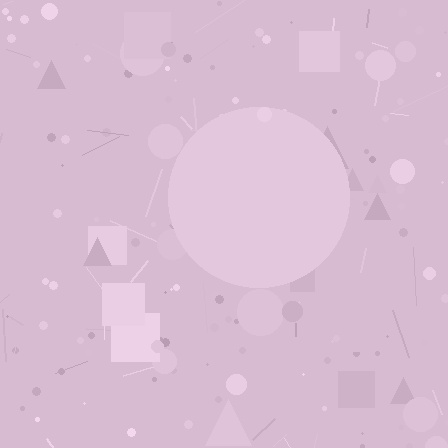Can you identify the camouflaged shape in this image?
The camouflaged shape is a circle.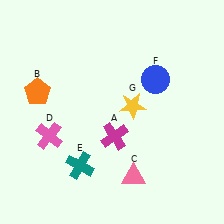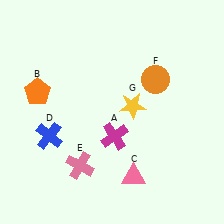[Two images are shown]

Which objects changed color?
D changed from pink to blue. E changed from teal to pink. F changed from blue to orange.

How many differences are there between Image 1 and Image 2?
There are 3 differences between the two images.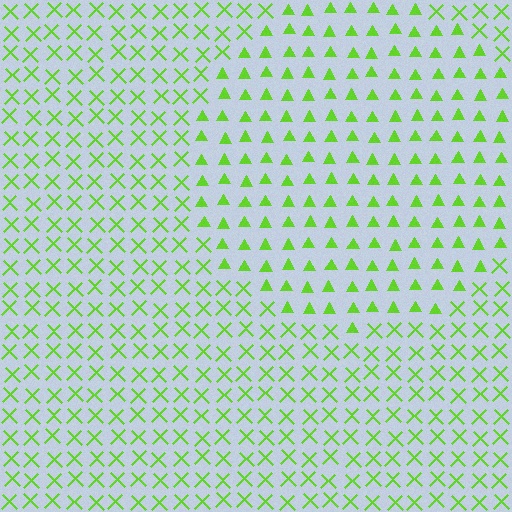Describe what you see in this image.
The image is filled with small lime elements arranged in a uniform grid. A circle-shaped region contains triangles, while the surrounding area contains X marks. The boundary is defined purely by the change in element shape.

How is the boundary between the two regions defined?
The boundary is defined by a change in element shape: triangles inside vs. X marks outside. All elements share the same color and spacing.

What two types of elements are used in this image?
The image uses triangles inside the circle region and X marks outside it.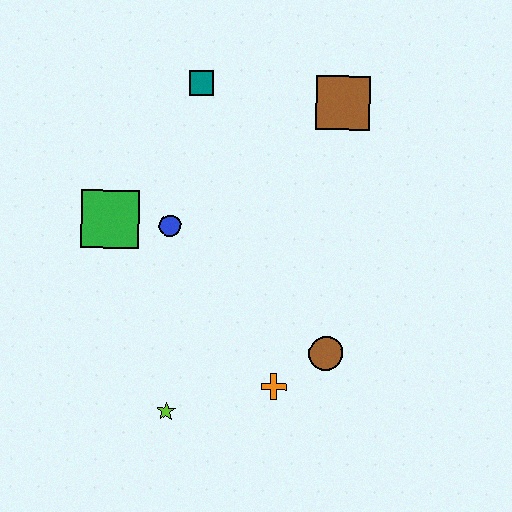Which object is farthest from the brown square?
The lime star is farthest from the brown square.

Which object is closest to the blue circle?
The green square is closest to the blue circle.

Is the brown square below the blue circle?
No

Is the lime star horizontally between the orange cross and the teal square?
No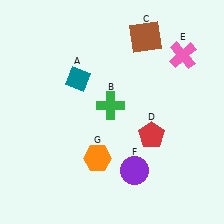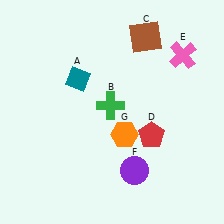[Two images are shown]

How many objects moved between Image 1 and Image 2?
1 object moved between the two images.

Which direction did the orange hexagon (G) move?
The orange hexagon (G) moved right.